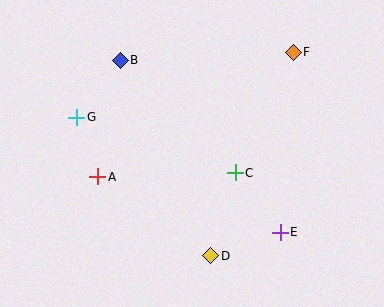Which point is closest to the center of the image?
Point C at (235, 173) is closest to the center.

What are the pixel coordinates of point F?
Point F is at (293, 52).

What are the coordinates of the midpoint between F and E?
The midpoint between F and E is at (287, 142).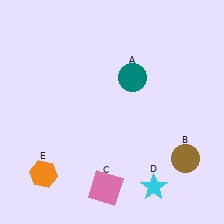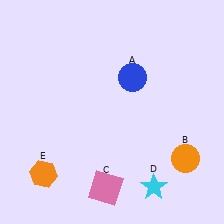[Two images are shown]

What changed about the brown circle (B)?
In Image 1, B is brown. In Image 2, it changed to orange.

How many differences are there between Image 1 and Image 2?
There are 2 differences between the two images.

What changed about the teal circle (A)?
In Image 1, A is teal. In Image 2, it changed to blue.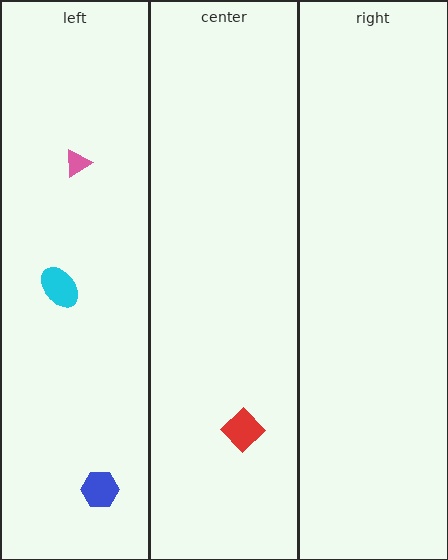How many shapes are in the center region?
1.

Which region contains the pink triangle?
The left region.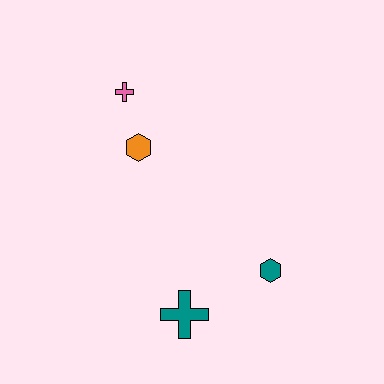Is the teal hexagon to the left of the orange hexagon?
No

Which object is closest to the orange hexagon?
The pink cross is closest to the orange hexagon.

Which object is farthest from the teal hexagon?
The pink cross is farthest from the teal hexagon.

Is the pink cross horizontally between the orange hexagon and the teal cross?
No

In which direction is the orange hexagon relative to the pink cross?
The orange hexagon is below the pink cross.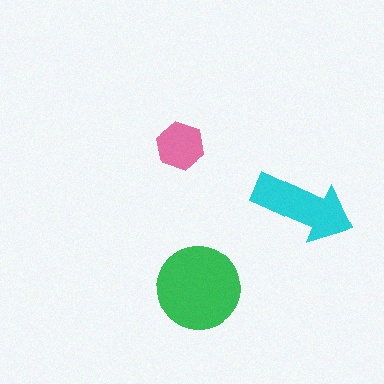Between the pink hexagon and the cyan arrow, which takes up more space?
The cyan arrow.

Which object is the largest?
The green circle.